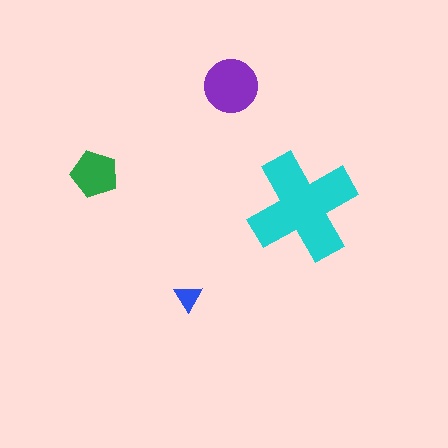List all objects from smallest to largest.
The blue triangle, the green pentagon, the purple circle, the cyan cross.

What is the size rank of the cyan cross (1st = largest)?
1st.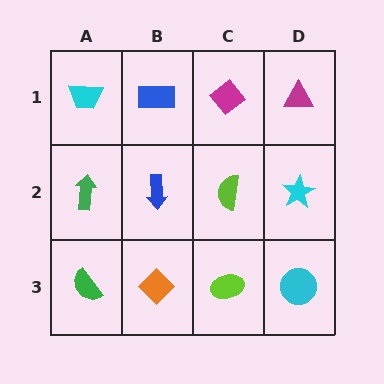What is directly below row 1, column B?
A blue arrow.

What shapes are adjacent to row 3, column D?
A cyan star (row 2, column D), a lime ellipse (row 3, column C).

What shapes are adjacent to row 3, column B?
A blue arrow (row 2, column B), a green semicircle (row 3, column A), a lime ellipse (row 3, column C).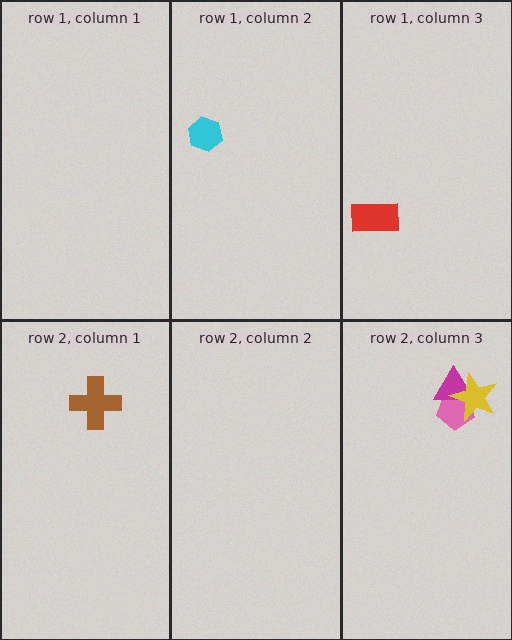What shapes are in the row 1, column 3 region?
The red rectangle.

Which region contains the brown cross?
The row 2, column 1 region.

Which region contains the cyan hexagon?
The row 1, column 2 region.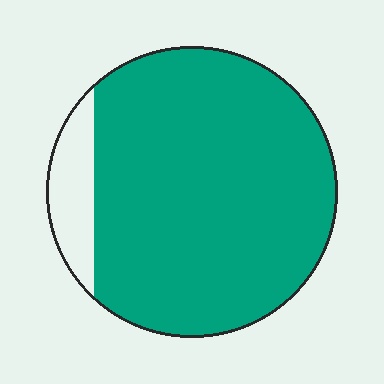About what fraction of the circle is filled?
About nine tenths (9/10).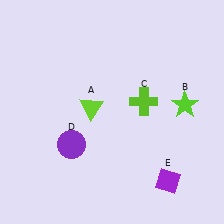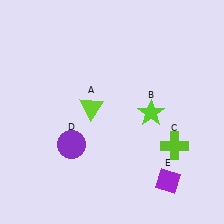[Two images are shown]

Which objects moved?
The objects that moved are: the lime star (B), the lime cross (C).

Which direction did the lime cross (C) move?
The lime cross (C) moved down.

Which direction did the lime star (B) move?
The lime star (B) moved left.